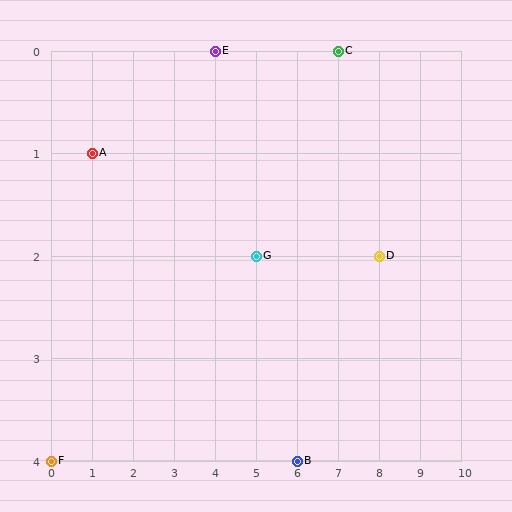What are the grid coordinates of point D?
Point D is at grid coordinates (8, 2).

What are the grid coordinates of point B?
Point B is at grid coordinates (6, 4).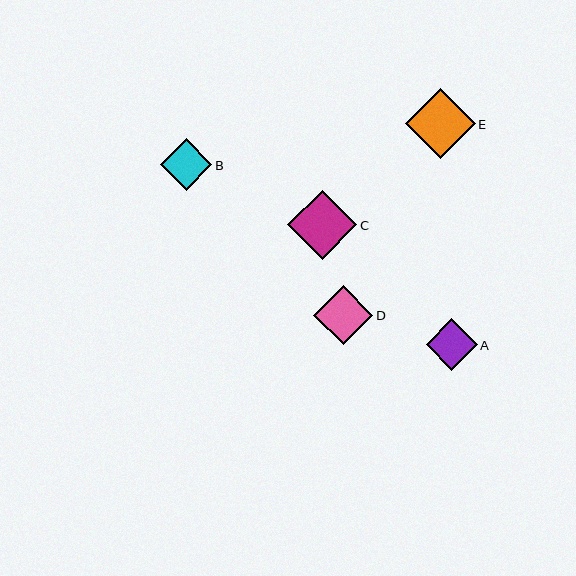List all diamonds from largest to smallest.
From largest to smallest: E, C, D, B, A.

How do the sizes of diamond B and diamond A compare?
Diamond B and diamond A are approximately the same size.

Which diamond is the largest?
Diamond E is the largest with a size of approximately 70 pixels.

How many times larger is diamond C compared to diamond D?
Diamond C is approximately 1.2 times the size of diamond D.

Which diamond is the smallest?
Diamond A is the smallest with a size of approximately 51 pixels.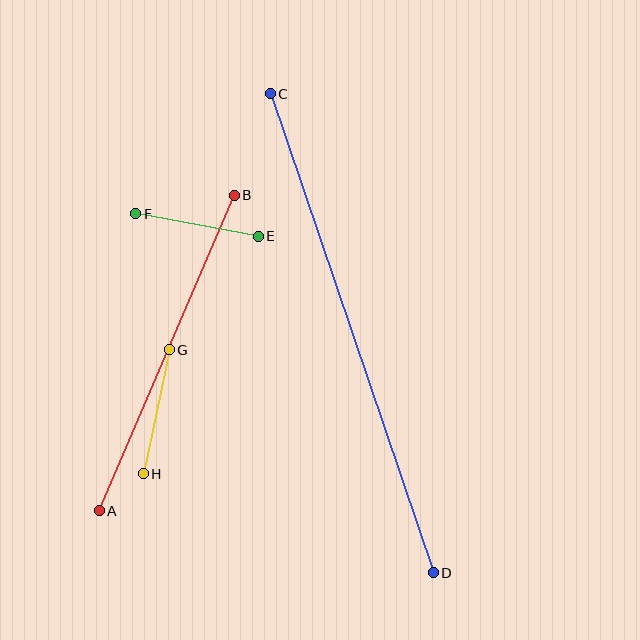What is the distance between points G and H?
The distance is approximately 127 pixels.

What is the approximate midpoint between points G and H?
The midpoint is at approximately (156, 412) pixels.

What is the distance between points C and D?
The distance is approximately 506 pixels.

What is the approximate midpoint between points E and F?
The midpoint is at approximately (197, 225) pixels.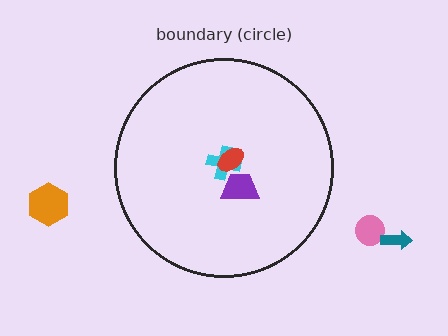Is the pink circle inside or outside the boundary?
Outside.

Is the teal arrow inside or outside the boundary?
Outside.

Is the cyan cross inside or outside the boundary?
Inside.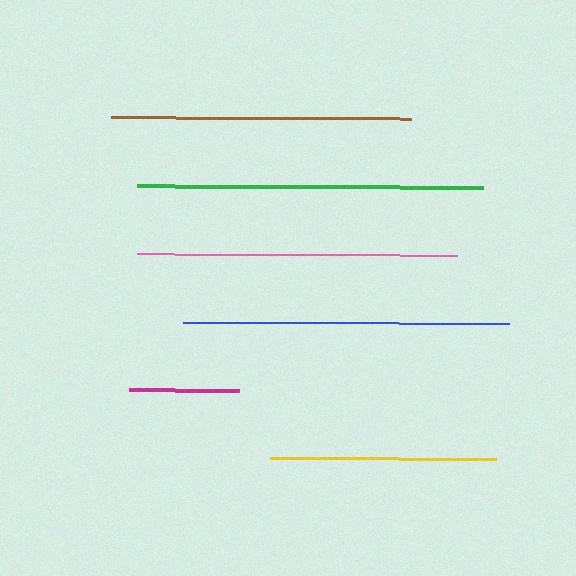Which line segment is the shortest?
The magenta line is the shortest at approximately 110 pixels.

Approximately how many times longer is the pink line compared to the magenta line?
The pink line is approximately 2.9 times the length of the magenta line.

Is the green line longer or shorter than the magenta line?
The green line is longer than the magenta line.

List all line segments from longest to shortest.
From longest to shortest: green, blue, pink, brown, yellow, magenta.